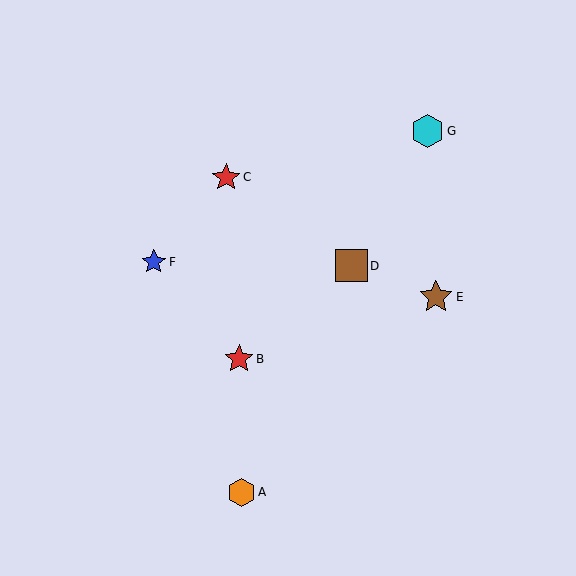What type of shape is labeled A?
Shape A is an orange hexagon.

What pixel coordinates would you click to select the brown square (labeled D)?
Click at (352, 266) to select the brown square D.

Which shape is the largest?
The brown star (labeled E) is the largest.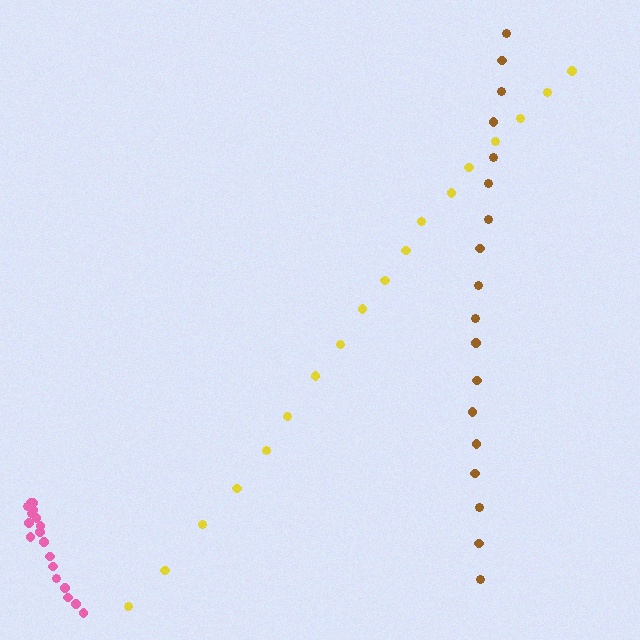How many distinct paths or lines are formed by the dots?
There are 3 distinct paths.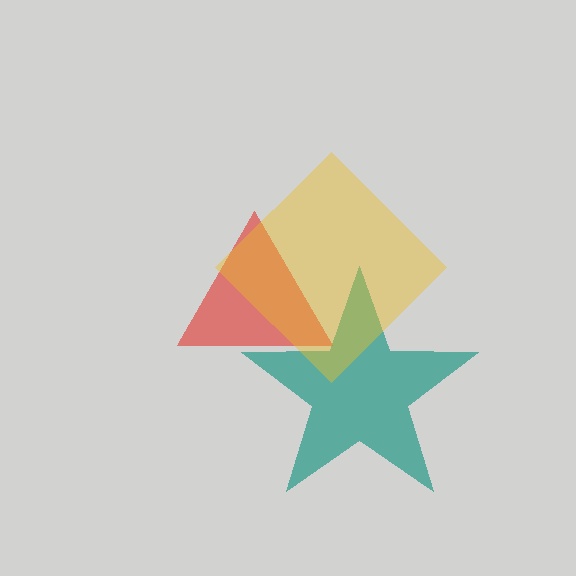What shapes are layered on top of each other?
The layered shapes are: a teal star, a red triangle, a yellow diamond.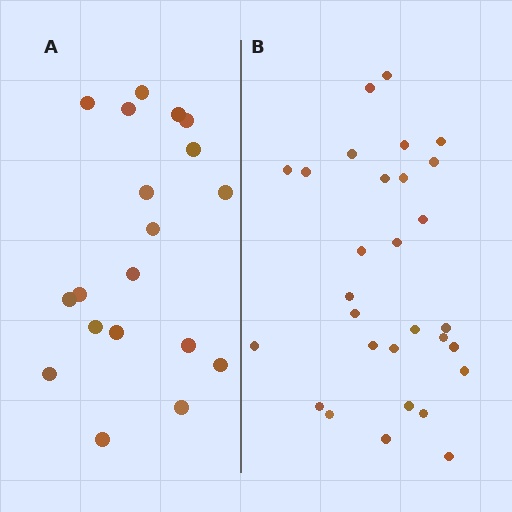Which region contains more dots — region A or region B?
Region B (the right region) has more dots.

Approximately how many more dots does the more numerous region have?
Region B has roughly 10 or so more dots than region A.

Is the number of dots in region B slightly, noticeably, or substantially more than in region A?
Region B has substantially more. The ratio is roughly 1.5 to 1.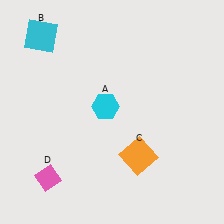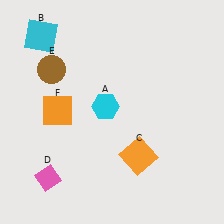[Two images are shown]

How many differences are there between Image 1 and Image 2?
There are 2 differences between the two images.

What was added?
A brown circle (E), an orange square (F) were added in Image 2.